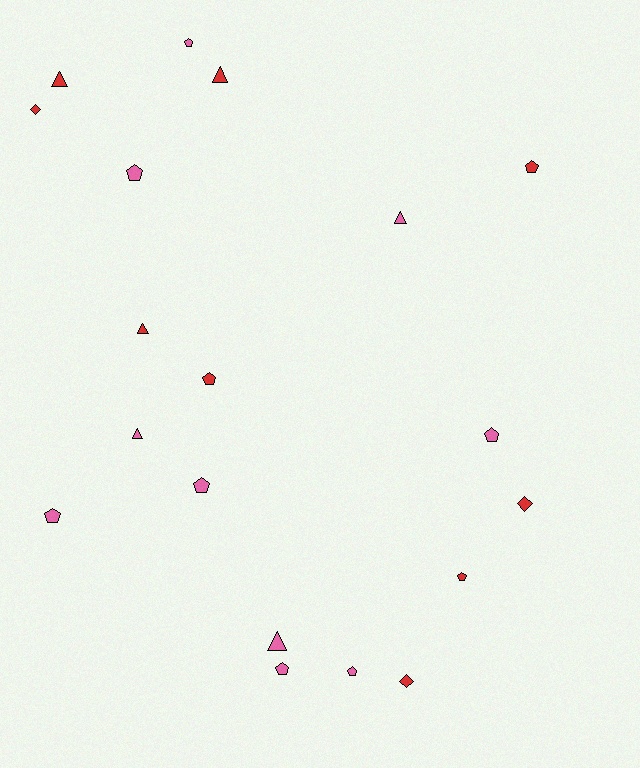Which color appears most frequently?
Pink, with 10 objects.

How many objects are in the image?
There are 19 objects.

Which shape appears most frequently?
Pentagon, with 10 objects.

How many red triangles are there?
There are 3 red triangles.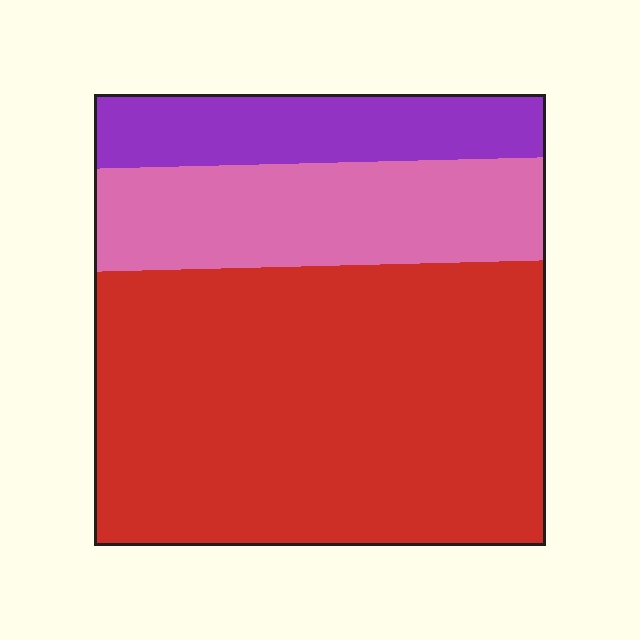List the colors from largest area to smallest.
From largest to smallest: red, pink, purple.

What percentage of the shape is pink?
Pink takes up about one quarter (1/4) of the shape.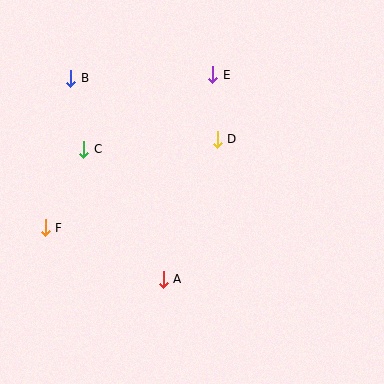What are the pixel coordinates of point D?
Point D is at (217, 139).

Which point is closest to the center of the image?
Point D at (217, 139) is closest to the center.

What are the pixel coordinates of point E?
Point E is at (213, 75).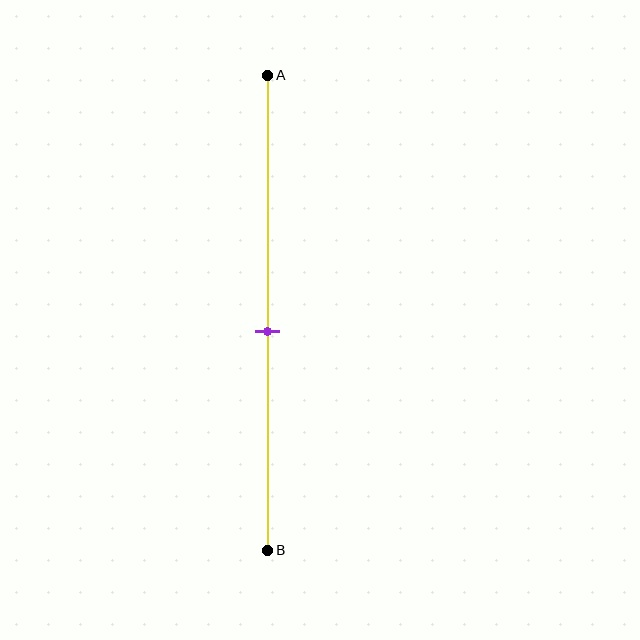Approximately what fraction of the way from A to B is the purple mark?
The purple mark is approximately 55% of the way from A to B.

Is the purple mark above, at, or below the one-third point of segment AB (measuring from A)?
The purple mark is below the one-third point of segment AB.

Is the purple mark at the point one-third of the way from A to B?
No, the mark is at about 55% from A, not at the 33% one-third point.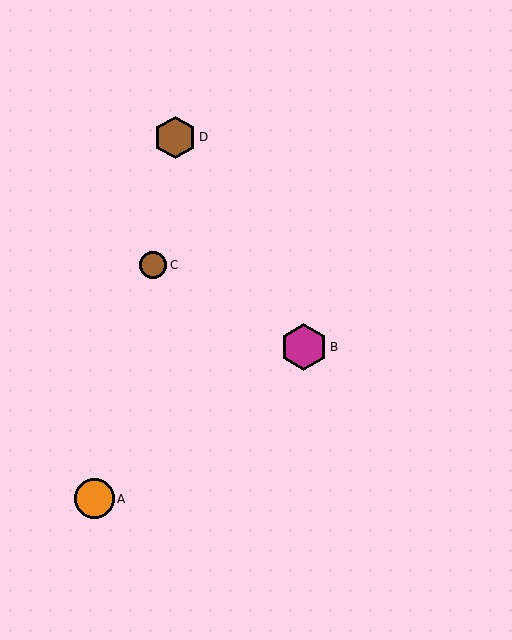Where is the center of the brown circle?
The center of the brown circle is at (153, 265).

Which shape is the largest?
The magenta hexagon (labeled B) is the largest.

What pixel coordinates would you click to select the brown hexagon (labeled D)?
Click at (175, 137) to select the brown hexagon D.